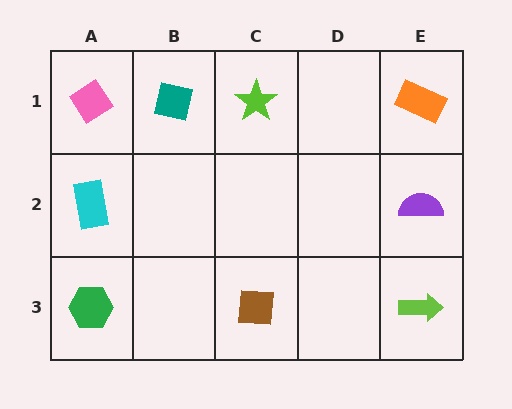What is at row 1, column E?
An orange rectangle.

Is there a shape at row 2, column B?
No, that cell is empty.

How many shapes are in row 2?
2 shapes.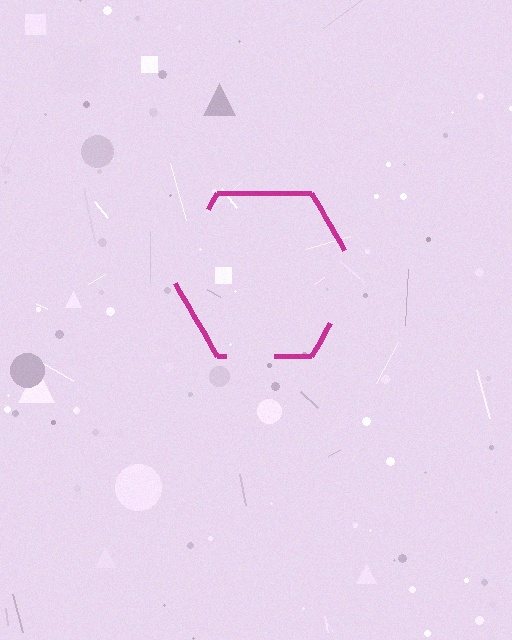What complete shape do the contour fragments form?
The contour fragments form a hexagon.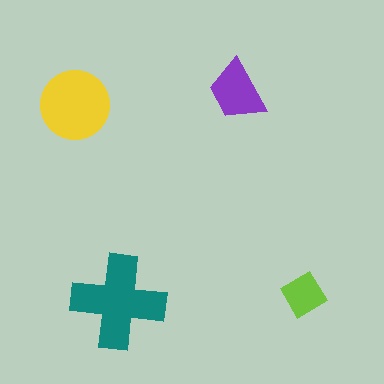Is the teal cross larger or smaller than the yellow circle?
Larger.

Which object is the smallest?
The lime diamond.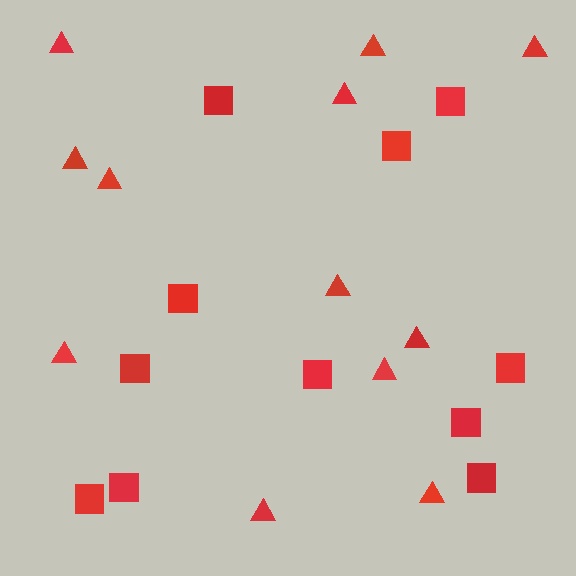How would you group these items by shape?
There are 2 groups: one group of squares (11) and one group of triangles (12).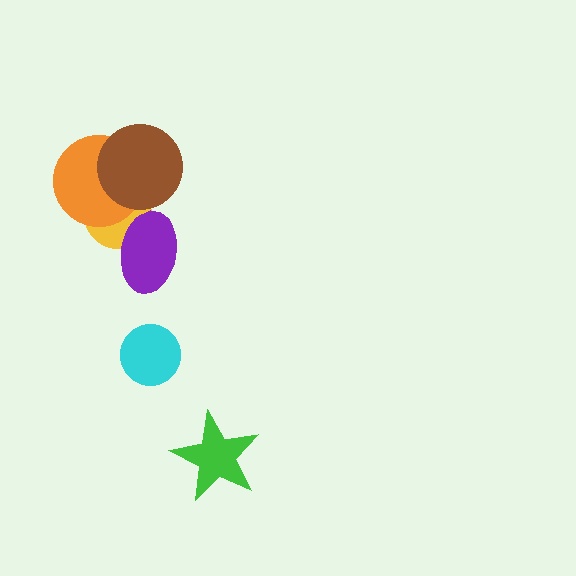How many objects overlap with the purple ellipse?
1 object overlaps with the purple ellipse.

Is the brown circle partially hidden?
No, no other shape covers it.